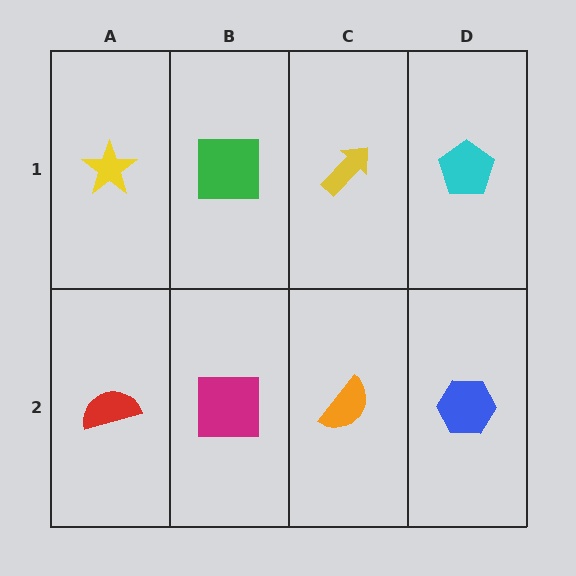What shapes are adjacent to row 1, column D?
A blue hexagon (row 2, column D), a yellow arrow (row 1, column C).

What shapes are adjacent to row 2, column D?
A cyan pentagon (row 1, column D), an orange semicircle (row 2, column C).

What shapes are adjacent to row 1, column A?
A red semicircle (row 2, column A), a green square (row 1, column B).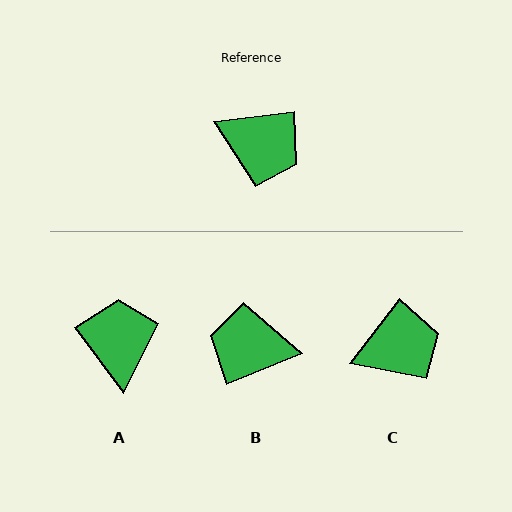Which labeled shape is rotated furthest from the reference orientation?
B, about 164 degrees away.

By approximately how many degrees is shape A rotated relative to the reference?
Approximately 120 degrees counter-clockwise.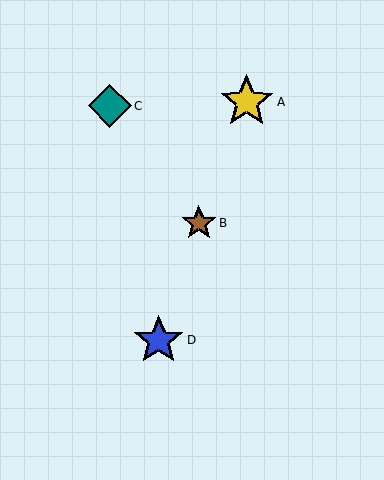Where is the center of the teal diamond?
The center of the teal diamond is at (110, 106).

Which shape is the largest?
The yellow star (labeled A) is the largest.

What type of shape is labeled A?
Shape A is a yellow star.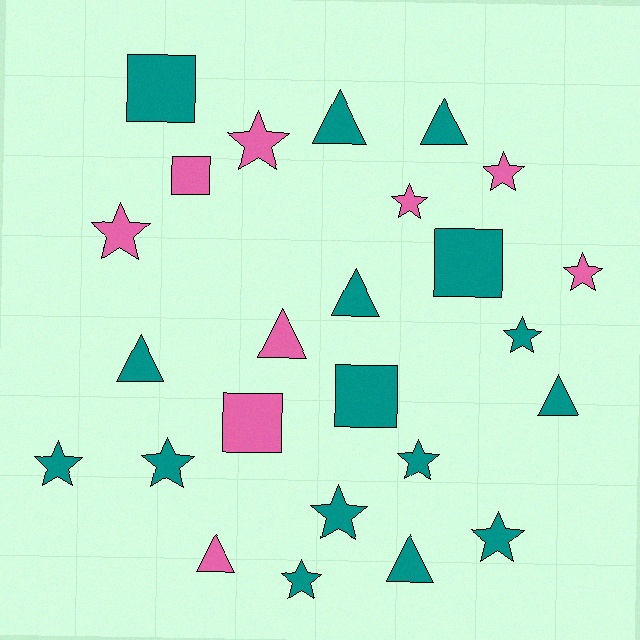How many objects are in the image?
There are 25 objects.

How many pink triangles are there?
There are 2 pink triangles.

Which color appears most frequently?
Teal, with 16 objects.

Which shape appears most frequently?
Star, with 12 objects.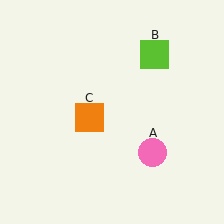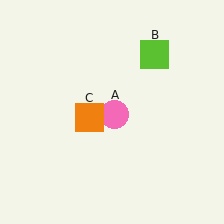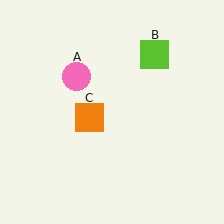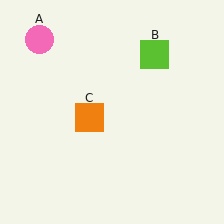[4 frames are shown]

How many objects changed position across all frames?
1 object changed position: pink circle (object A).